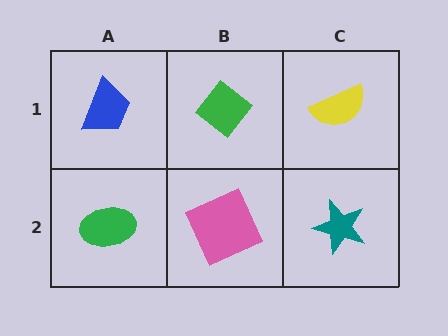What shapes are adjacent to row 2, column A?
A blue trapezoid (row 1, column A), a pink square (row 2, column B).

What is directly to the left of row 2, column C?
A pink square.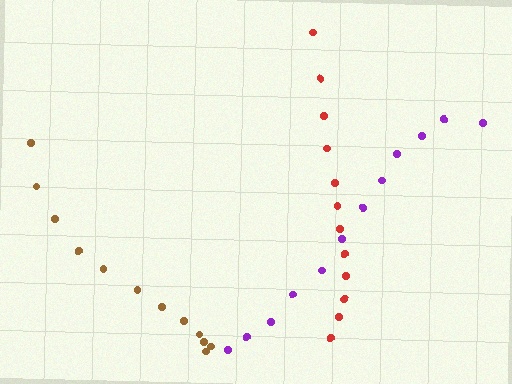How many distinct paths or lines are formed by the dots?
There are 3 distinct paths.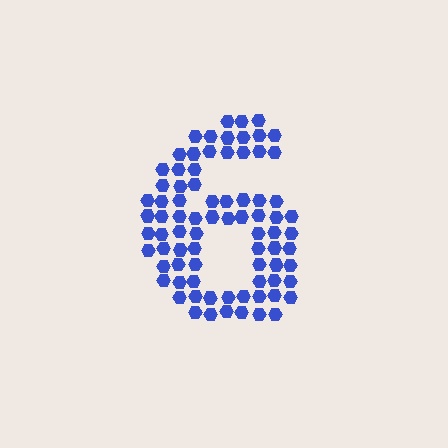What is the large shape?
The large shape is the digit 6.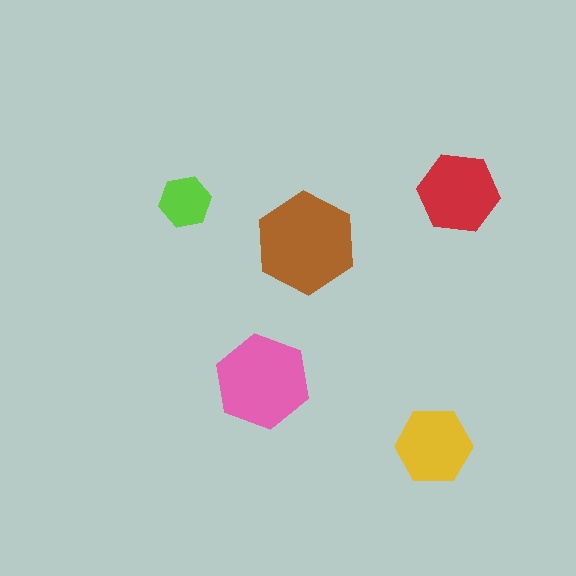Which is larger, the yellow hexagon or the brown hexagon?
The brown one.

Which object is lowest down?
The yellow hexagon is bottommost.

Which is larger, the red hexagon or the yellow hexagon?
The red one.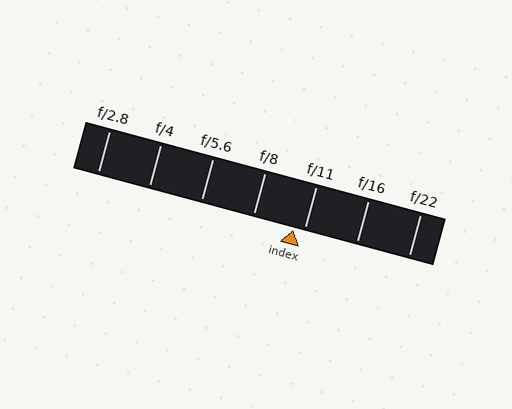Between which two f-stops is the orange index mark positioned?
The index mark is between f/8 and f/11.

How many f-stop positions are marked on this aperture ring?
There are 7 f-stop positions marked.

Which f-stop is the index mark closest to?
The index mark is closest to f/11.